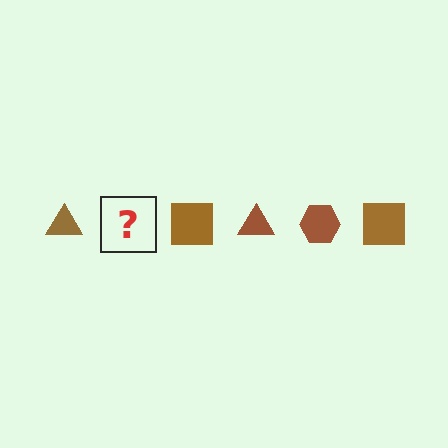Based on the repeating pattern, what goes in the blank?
The blank should be a brown hexagon.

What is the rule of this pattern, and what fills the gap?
The rule is that the pattern cycles through triangle, hexagon, square shapes in brown. The gap should be filled with a brown hexagon.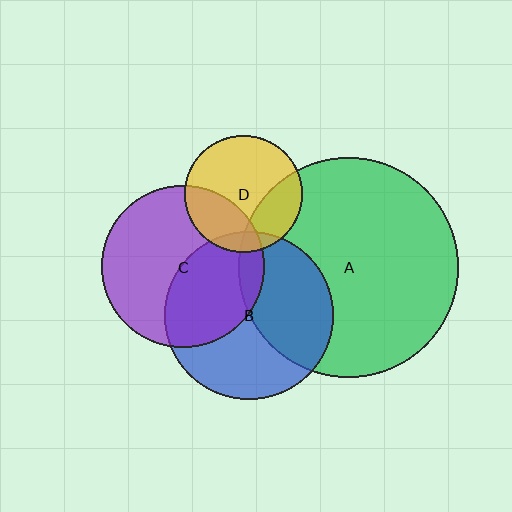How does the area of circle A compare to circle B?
Approximately 1.7 times.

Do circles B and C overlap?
Yes.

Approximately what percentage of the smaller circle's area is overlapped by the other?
Approximately 40%.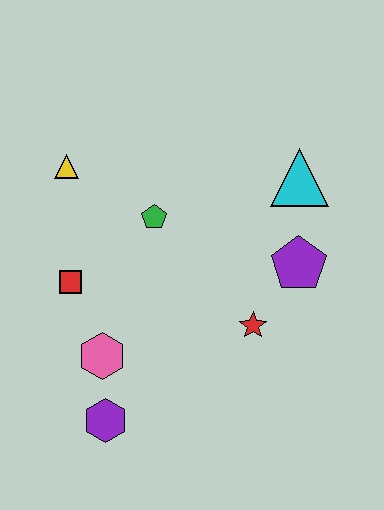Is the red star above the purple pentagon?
No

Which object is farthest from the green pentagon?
The purple hexagon is farthest from the green pentagon.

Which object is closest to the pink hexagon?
The purple hexagon is closest to the pink hexagon.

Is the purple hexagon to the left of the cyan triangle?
Yes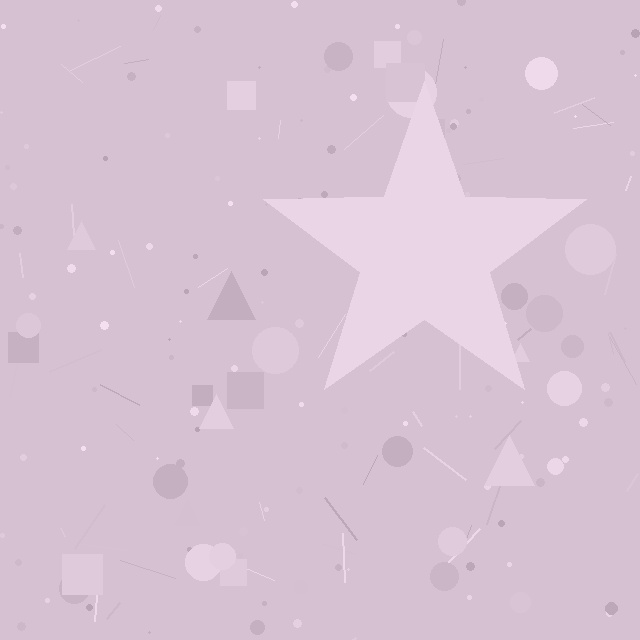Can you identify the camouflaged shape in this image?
The camouflaged shape is a star.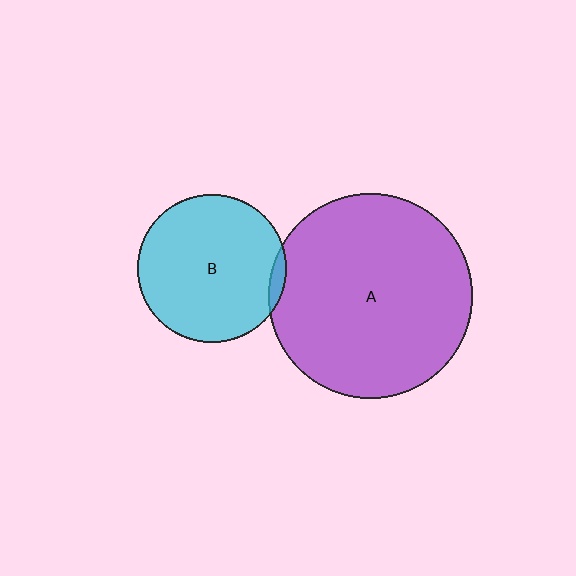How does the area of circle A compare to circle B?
Approximately 1.9 times.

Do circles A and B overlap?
Yes.